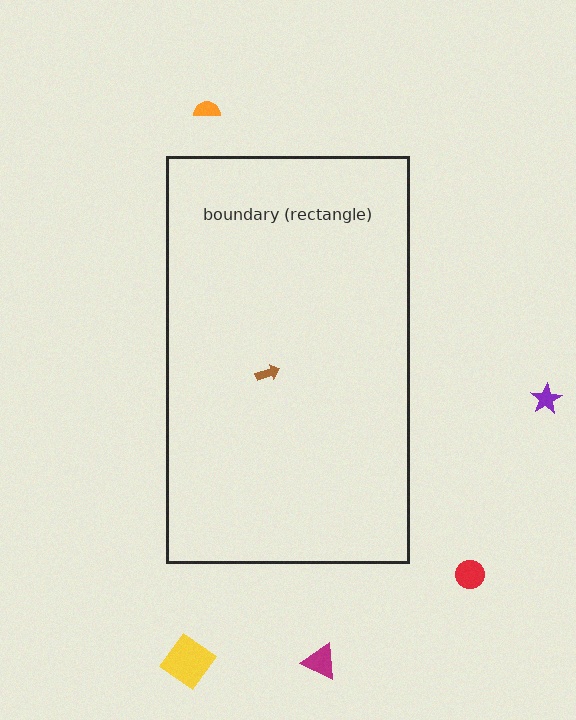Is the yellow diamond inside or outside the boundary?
Outside.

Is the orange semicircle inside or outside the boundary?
Outside.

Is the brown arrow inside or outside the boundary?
Inside.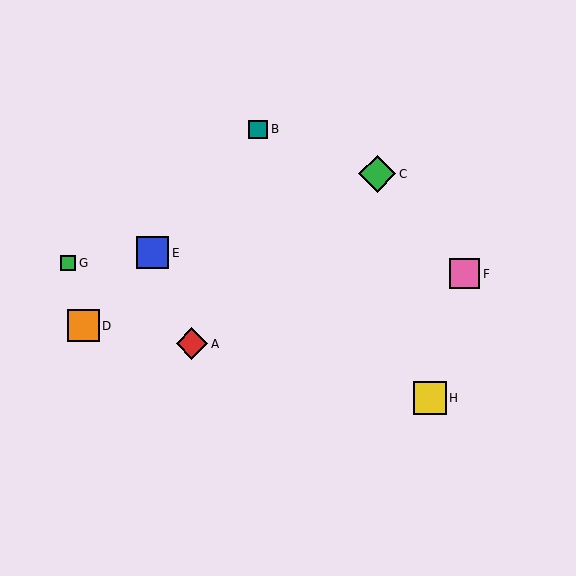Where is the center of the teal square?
The center of the teal square is at (258, 129).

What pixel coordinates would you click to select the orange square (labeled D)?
Click at (83, 326) to select the orange square D.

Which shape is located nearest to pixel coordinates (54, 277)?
The green square (labeled G) at (68, 263) is nearest to that location.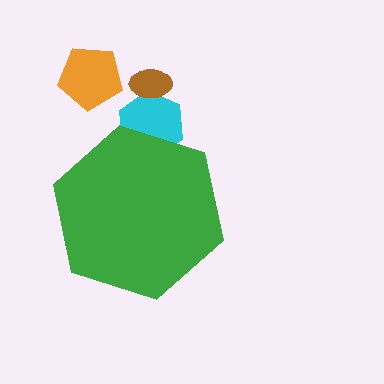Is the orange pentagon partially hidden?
No, the orange pentagon is fully visible.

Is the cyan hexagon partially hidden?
Yes, the cyan hexagon is partially hidden behind the green hexagon.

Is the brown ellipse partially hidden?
No, the brown ellipse is fully visible.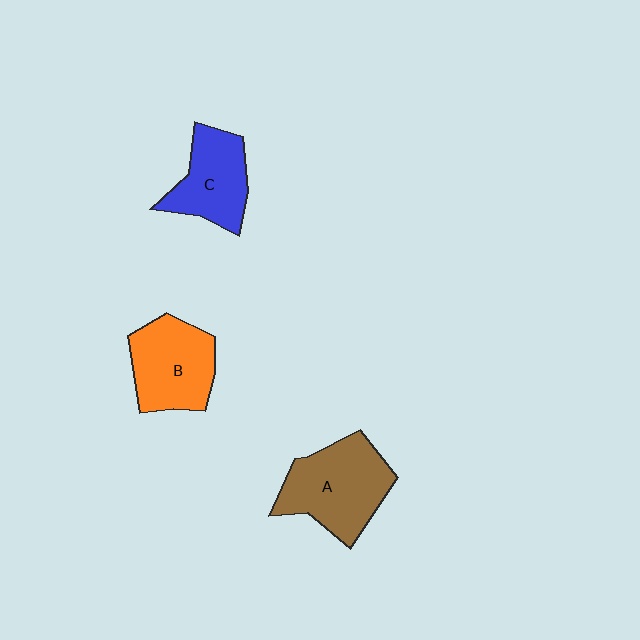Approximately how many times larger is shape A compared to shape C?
Approximately 1.3 times.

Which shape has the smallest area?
Shape C (blue).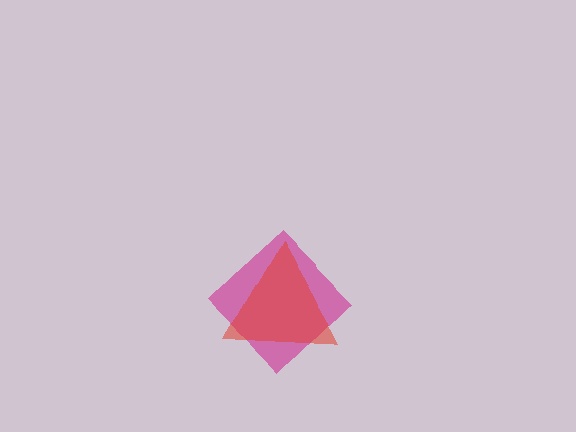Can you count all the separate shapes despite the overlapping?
Yes, there are 2 separate shapes.